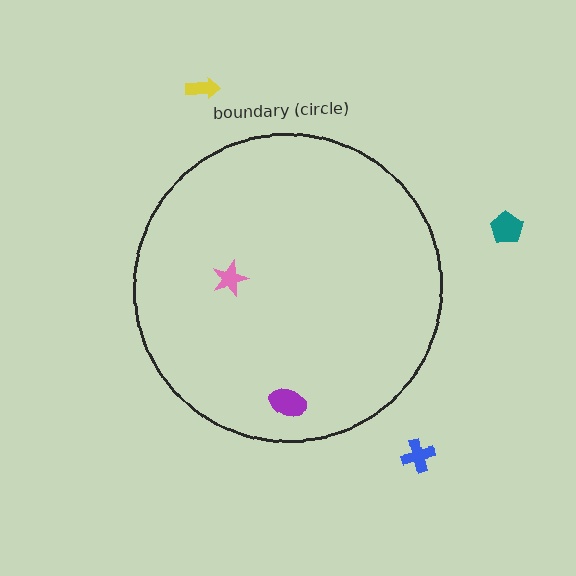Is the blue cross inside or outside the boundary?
Outside.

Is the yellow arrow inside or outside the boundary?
Outside.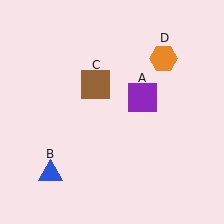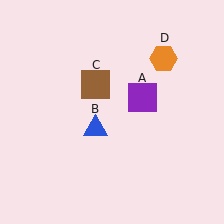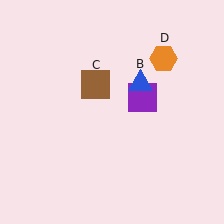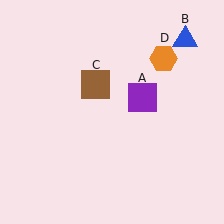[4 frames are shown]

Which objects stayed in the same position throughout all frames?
Purple square (object A) and brown square (object C) and orange hexagon (object D) remained stationary.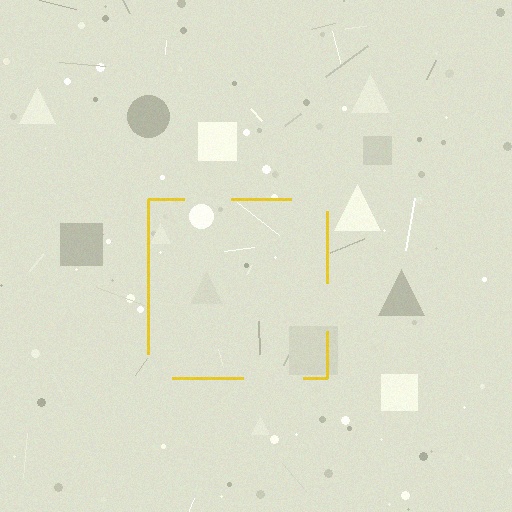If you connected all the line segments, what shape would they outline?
They would outline a square.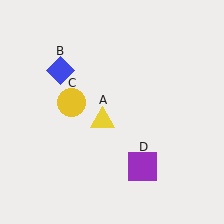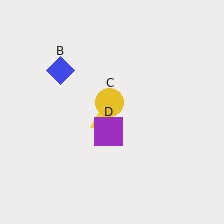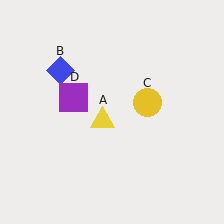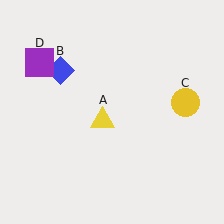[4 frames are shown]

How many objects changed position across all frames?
2 objects changed position: yellow circle (object C), purple square (object D).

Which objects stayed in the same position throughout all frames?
Yellow triangle (object A) and blue diamond (object B) remained stationary.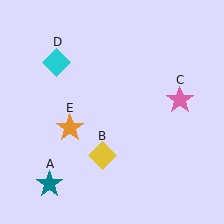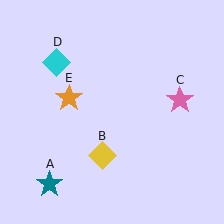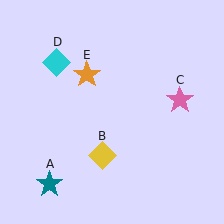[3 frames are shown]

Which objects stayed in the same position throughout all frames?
Teal star (object A) and yellow diamond (object B) and pink star (object C) and cyan diamond (object D) remained stationary.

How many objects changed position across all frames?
1 object changed position: orange star (object E).